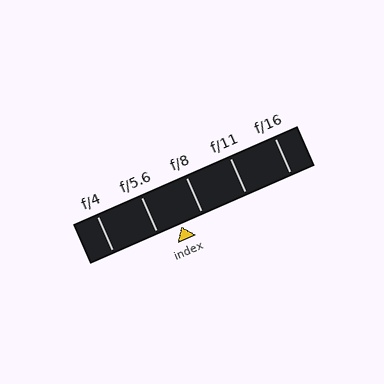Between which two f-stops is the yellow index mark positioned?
The index mark is between f/5.6 and f/8.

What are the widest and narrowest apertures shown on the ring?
The widest aperture shown is f/4 and the narrowest is f/16.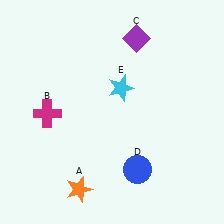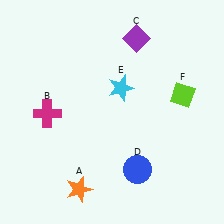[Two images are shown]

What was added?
A lime diamond (F) was added in Image 2.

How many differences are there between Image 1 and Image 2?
There is 1 difference between the two images.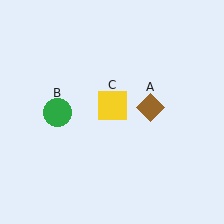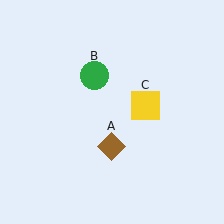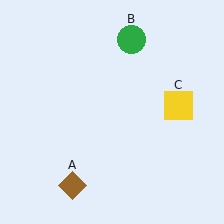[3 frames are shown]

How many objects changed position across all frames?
3 objects changed position: brown diamond (object A), green circle (object B), yellow square (object C).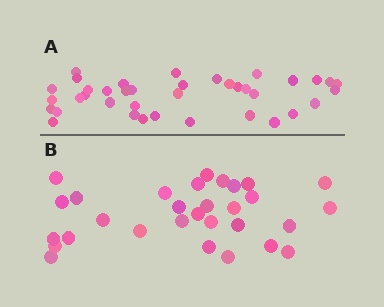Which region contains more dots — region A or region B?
Region A (the top region) has more dots.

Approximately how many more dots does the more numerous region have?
Region A has roughly 8 or so more dots than region B.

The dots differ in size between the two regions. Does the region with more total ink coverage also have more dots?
No. Region B has more total ink coverage because its dots are larger, but region A actually contains more individual dots. Total area can be misleading — the number of items is what matters here.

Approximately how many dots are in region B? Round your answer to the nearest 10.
About 30 dots.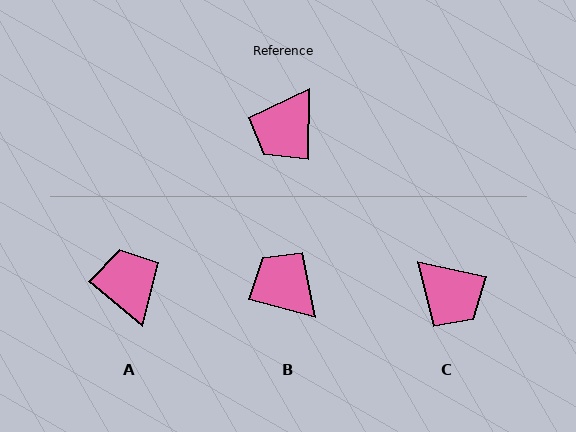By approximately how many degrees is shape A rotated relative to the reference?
Approximately 129 degrees clockwise.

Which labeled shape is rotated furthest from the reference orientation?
A, about 129 degrees away.